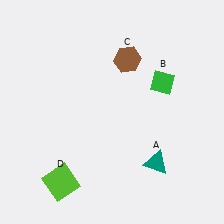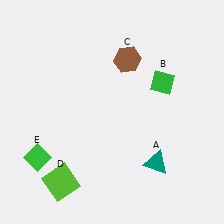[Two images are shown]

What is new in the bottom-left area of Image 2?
A green diamond (E) was added in the bottom-left area of Image 2.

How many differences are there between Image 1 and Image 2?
There is 1 difference between the two images.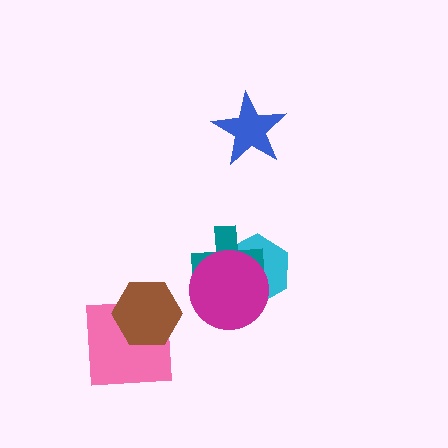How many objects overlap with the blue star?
0 objects overlap with the blue star.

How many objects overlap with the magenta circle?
2 objects overlap with the magenta circle.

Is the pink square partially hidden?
Yes, it is partially covered by another shape.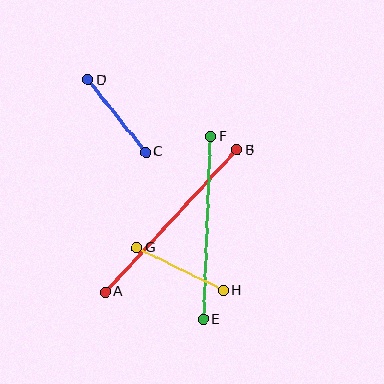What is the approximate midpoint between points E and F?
The midpoint is at approximately (207, 228) pixels.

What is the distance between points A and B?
The distance is approximately 194 pixels.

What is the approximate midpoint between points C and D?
The midpoint is at approximately (117, 116) pixels.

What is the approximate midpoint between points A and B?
The midpoint is at approximately (171, 221) pixels.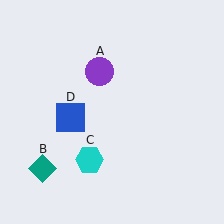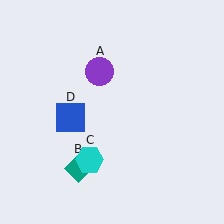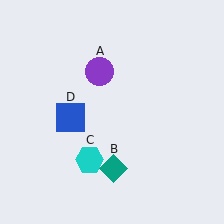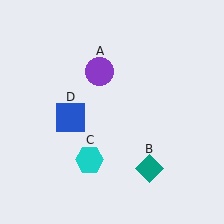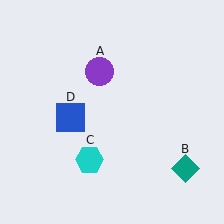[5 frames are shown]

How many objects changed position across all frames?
1 object changed position: teal diamond (object B).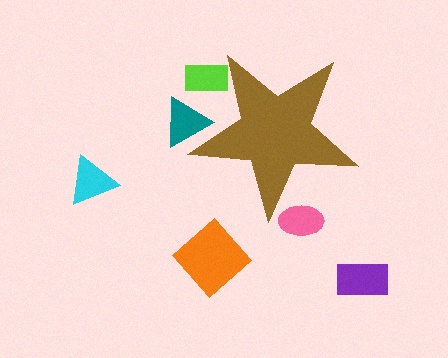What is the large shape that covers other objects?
A brown star.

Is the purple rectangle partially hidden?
No, the purple rectangle is fully visible.